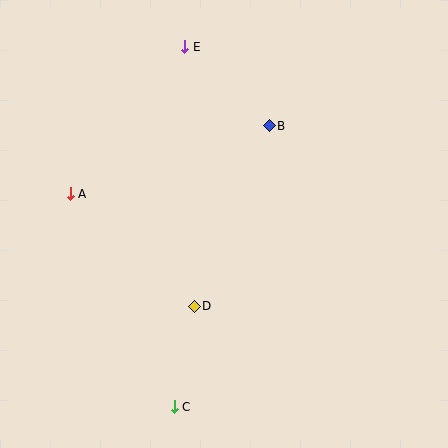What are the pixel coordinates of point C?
Point C is at (174, 407).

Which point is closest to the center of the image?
Point D at (194, 306) is closest to the center.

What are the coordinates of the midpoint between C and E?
The midpoint between C and E is at (179, 227).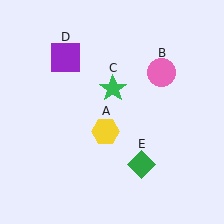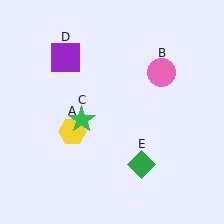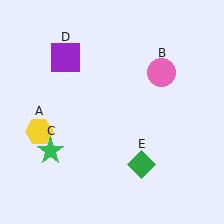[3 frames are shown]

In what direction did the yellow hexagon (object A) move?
The yellow hexagon (object A) moved left.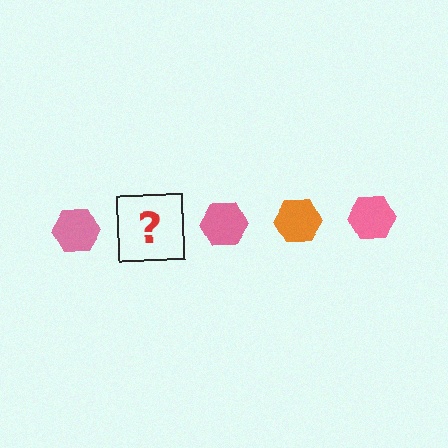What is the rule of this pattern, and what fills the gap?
The rule is that the pattern cycles through pink, orange hexagons. The gap should be filled with an orange hexagon.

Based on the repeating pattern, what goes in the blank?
The blank should be an orange hexagon.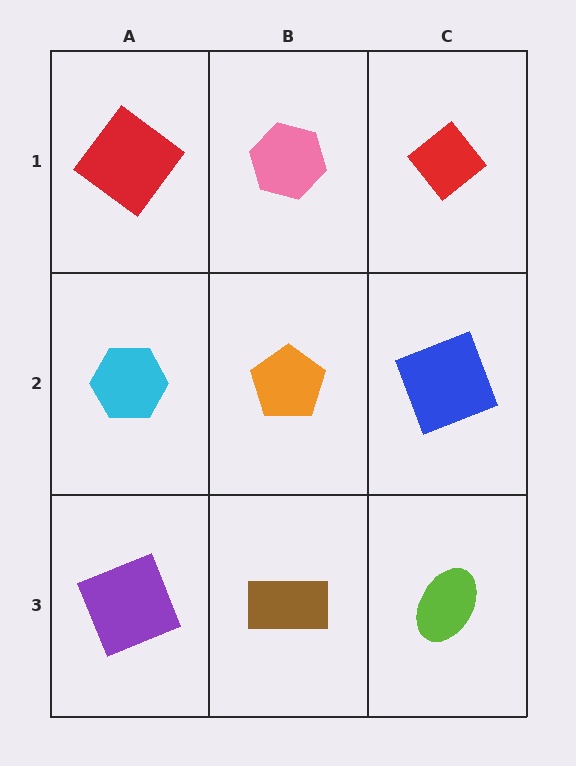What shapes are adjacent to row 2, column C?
A red diamond (row 1, column C), a lime ellipse (row 3, column C), an orange pentagon (row 2, column B).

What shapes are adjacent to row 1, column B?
An orange pentagon (row 2, column B), a red diamond (row 1, column A), a red diamond (row 1, column C).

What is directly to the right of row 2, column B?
A blue square.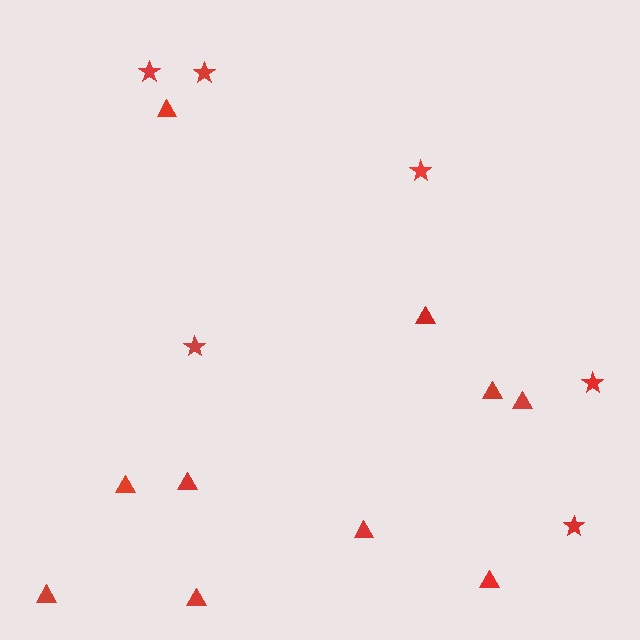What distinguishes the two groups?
There are 2 groups: one group of stars (6) and one group of triangles (10).